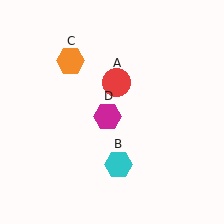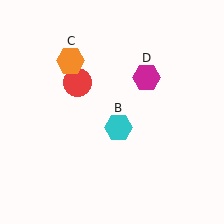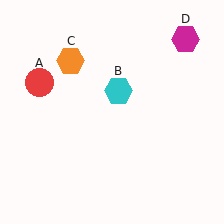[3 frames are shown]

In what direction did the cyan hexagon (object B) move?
The cyan hexagon (object B) moved up.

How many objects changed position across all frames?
3 objects changed position: red circle (object A), cyan hexagon (object B), magenta hexagon (object D).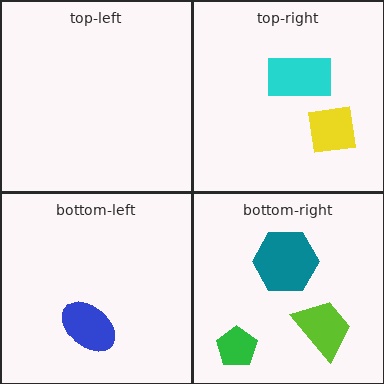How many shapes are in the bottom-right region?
3.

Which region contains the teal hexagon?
The bottom-right region.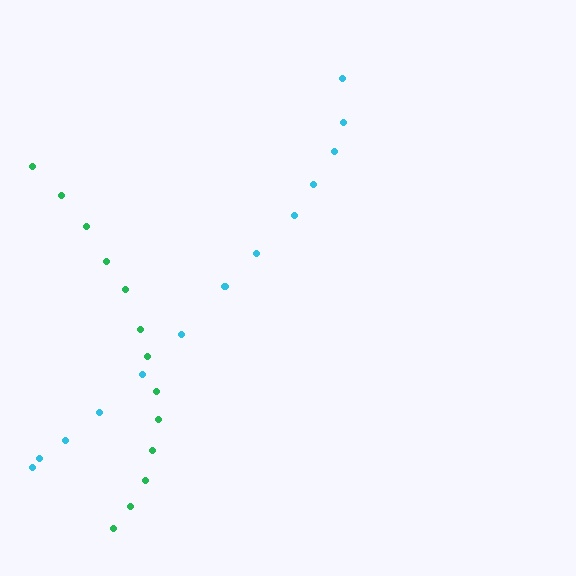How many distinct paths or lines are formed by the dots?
There are 2 distinct paths.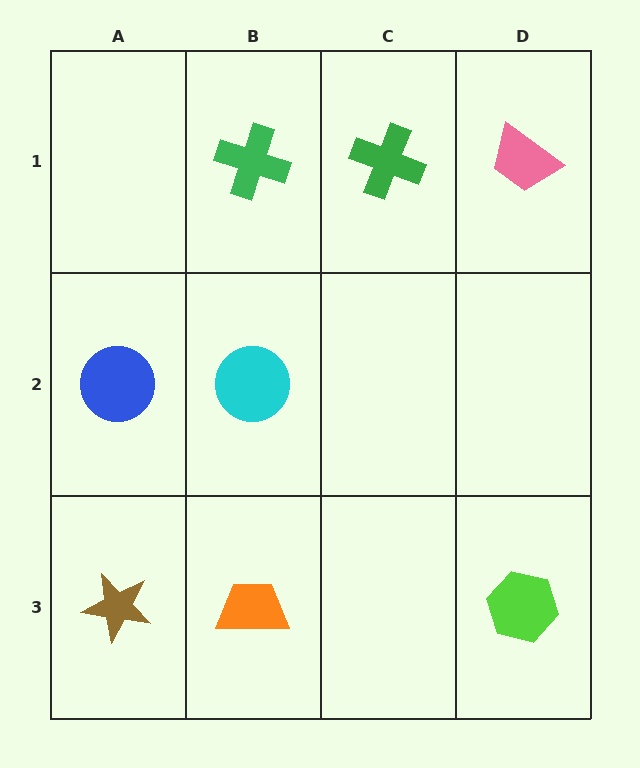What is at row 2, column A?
A blue circle.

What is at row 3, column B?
An orange trapezoid.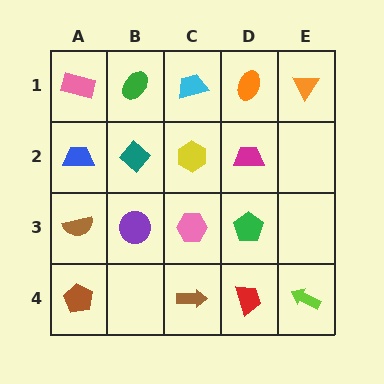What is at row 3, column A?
A brown semicircle.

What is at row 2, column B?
A teal diamond.